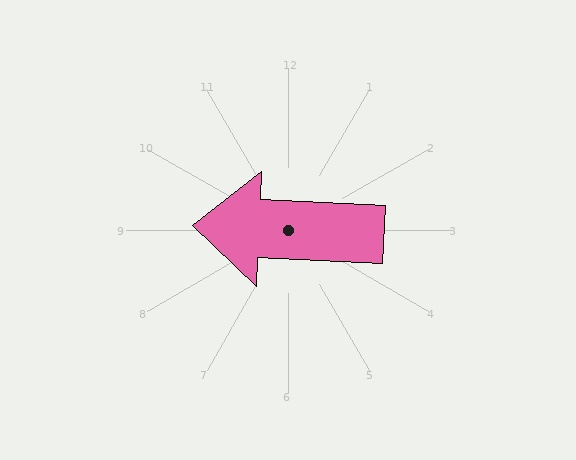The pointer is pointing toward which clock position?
Roughly 9 o'clock.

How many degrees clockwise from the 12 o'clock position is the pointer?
Approximately 273 degrees.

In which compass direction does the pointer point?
West.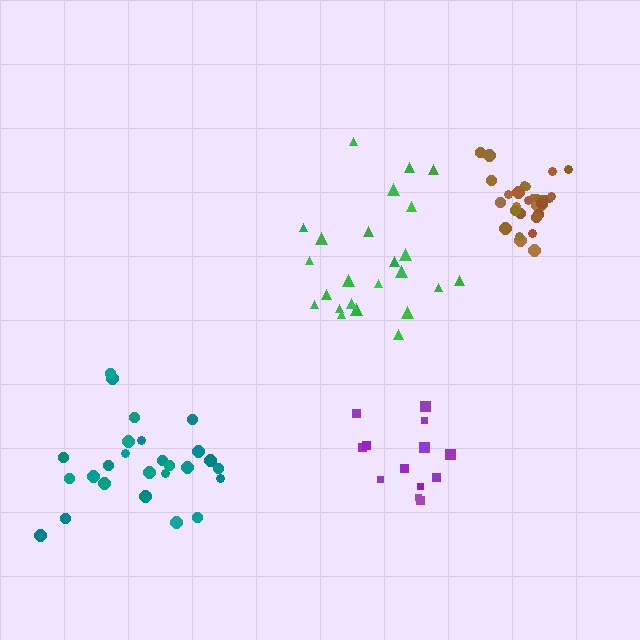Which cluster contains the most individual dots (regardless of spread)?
Brown (29).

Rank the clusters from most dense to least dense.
brown, purple, teal, green.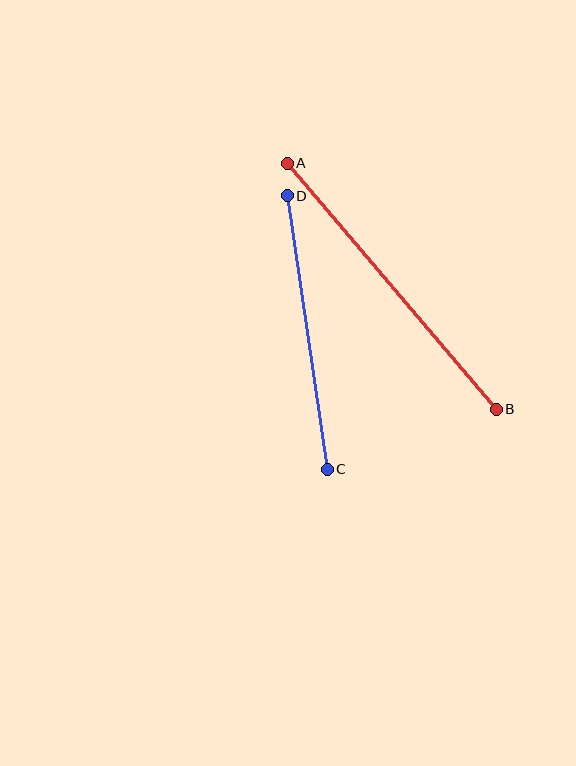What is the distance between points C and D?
The distance is approximately 276 pixels.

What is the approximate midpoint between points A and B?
The midpoint is at approximately (392, 286) pixels.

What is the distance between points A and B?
The distance is approximately 323 pixels.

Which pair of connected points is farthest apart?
Points A and B are farthest apart.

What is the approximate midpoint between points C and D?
The midpoint is at approximately (307, 332) pixels.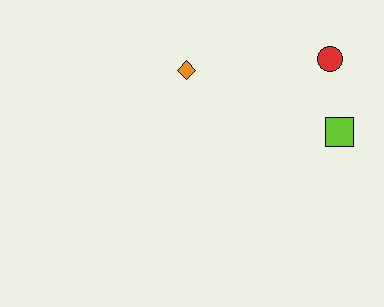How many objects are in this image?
There are 3 objects.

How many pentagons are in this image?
There are no pentagons.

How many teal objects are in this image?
There are no teal objects.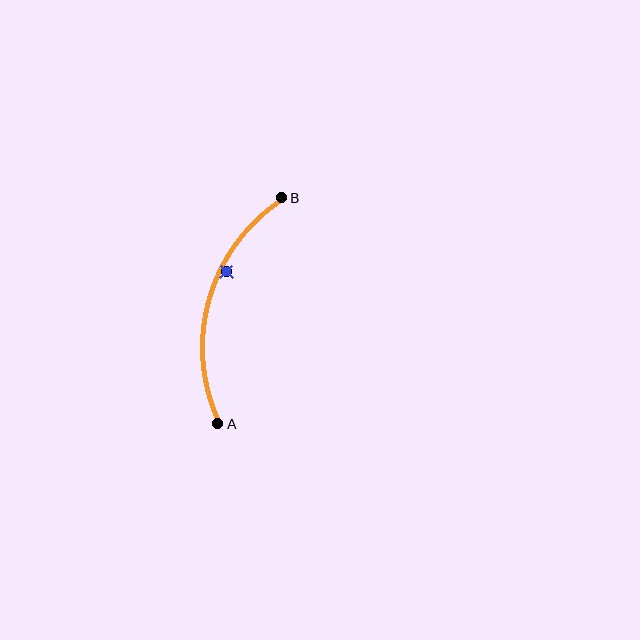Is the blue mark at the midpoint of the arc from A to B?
No — the blue mark does not lie on the arc at all. It sits slightly inside the curve.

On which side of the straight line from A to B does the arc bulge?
The arc bulges to the left of the straight line connecting A and B.